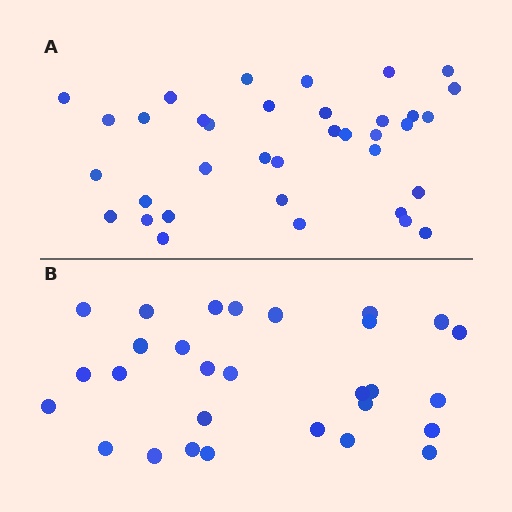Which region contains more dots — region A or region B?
Region A (the top region) has more dots.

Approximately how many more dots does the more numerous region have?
Region A has roughly 8 or so more dots than region B.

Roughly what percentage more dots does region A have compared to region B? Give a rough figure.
About 25% more.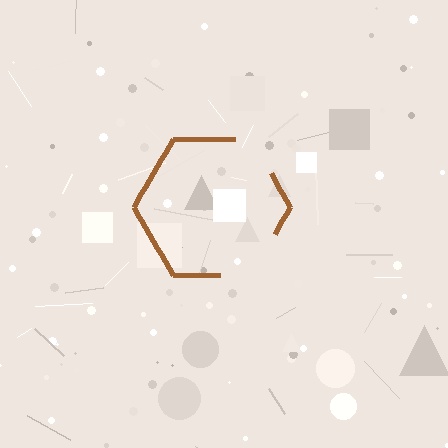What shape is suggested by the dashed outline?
The dashed outline suggests a hexagon.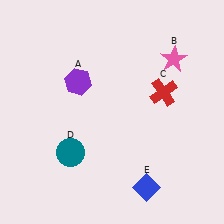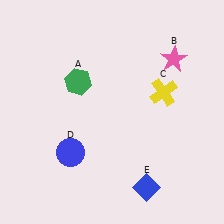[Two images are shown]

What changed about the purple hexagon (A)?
In Image 1, A is purple. In Image 2, it changed to green.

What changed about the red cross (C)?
In Image 1, C is red. In Image 2, it changed to yellow.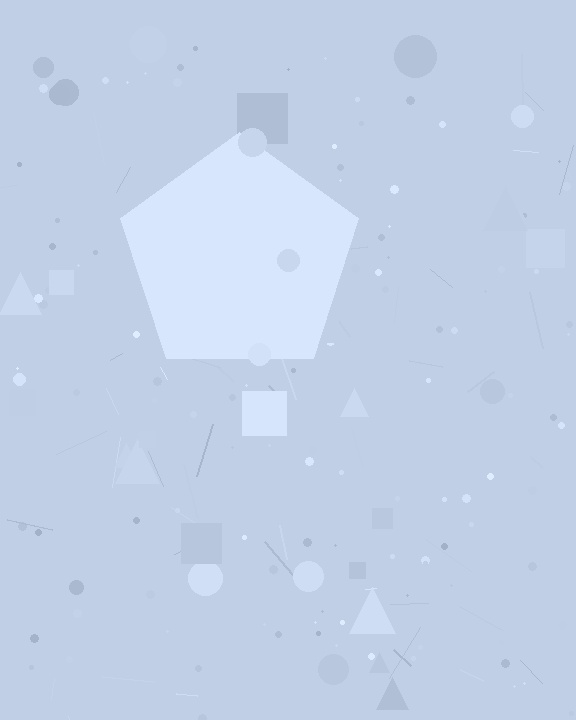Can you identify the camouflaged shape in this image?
The camouflaged shape is a pentagon.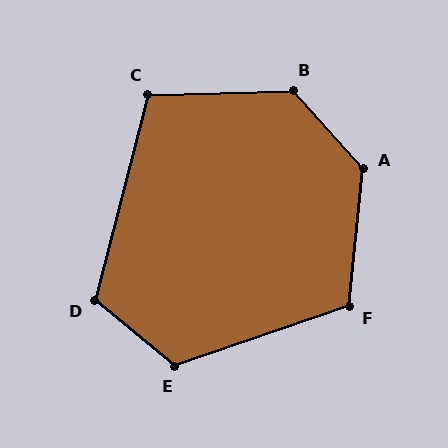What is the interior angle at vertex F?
Approximately 115 degrees (obtuse).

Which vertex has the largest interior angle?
A, at approximately 132 degrees.